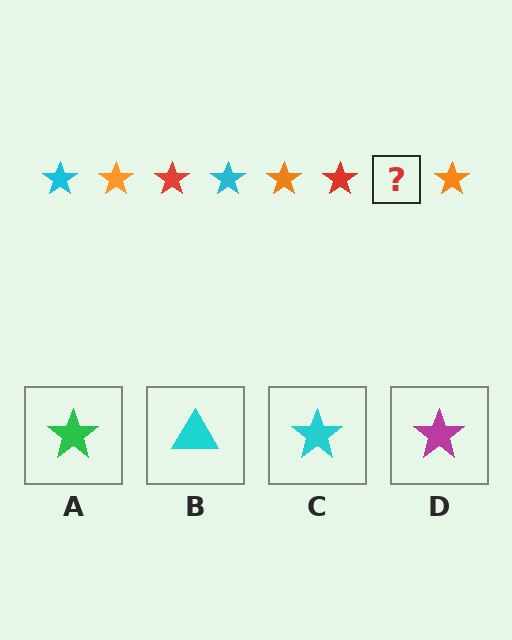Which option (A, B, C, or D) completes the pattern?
C.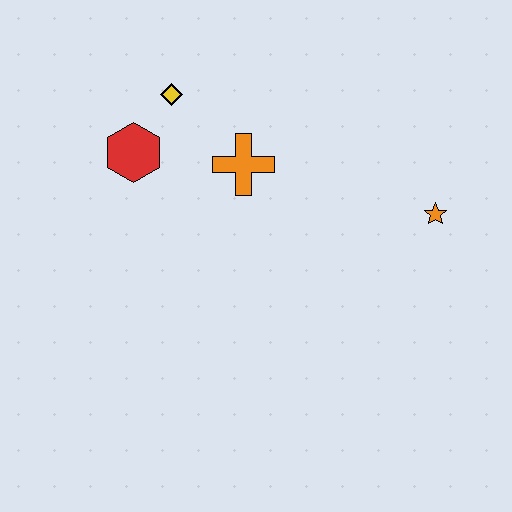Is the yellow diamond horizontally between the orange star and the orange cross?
No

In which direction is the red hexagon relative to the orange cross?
The red hexagon is to the left of the orange cross.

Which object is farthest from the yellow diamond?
The orange star is farthest from the yellow diamond.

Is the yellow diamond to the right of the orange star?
No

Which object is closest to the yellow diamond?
The red hexagon is closest to the yellow diamond.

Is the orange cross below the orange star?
No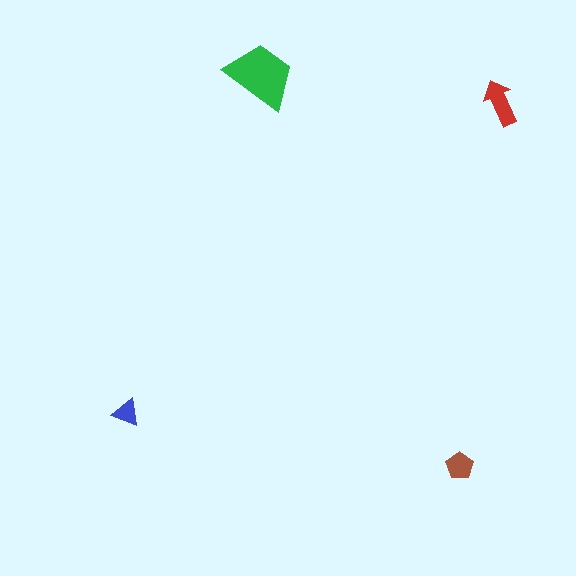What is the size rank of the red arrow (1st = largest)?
2nd.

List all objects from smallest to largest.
The blue triangle, the brown pentagon, the red arrow, the green trapezoid.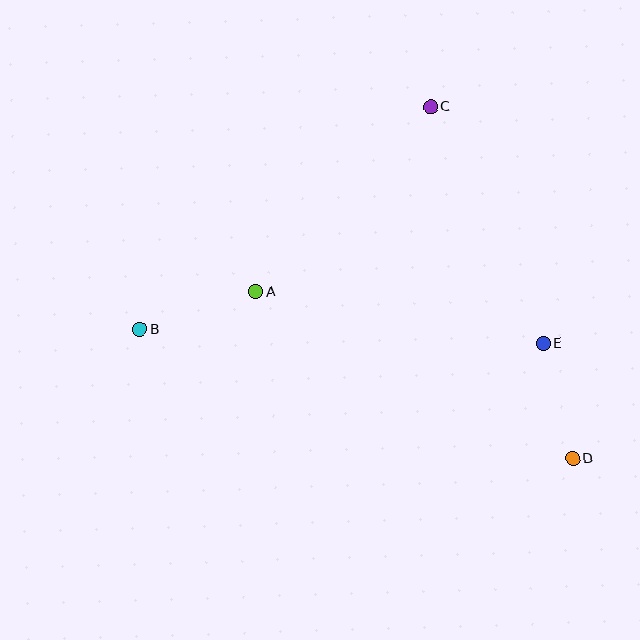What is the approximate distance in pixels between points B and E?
The distance between B and E is approximately 403 pixels.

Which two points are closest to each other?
Points D and E are closest to each other.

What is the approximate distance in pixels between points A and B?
The distance between A and B is approximately 121 pixels.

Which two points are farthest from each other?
Points B and D are farthest from each other.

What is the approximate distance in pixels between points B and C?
The distance between B and C is approximately 366 pixels.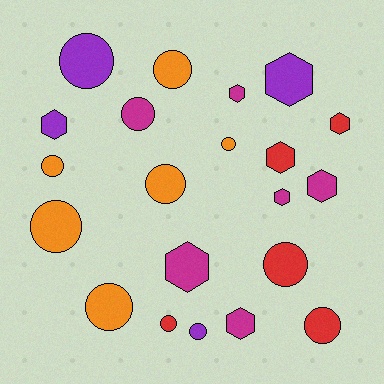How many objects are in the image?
There are 21 objects.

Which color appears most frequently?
Orange, with 6 objects.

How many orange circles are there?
There are 6 orange circles.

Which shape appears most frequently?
Circle, with 12 objects.